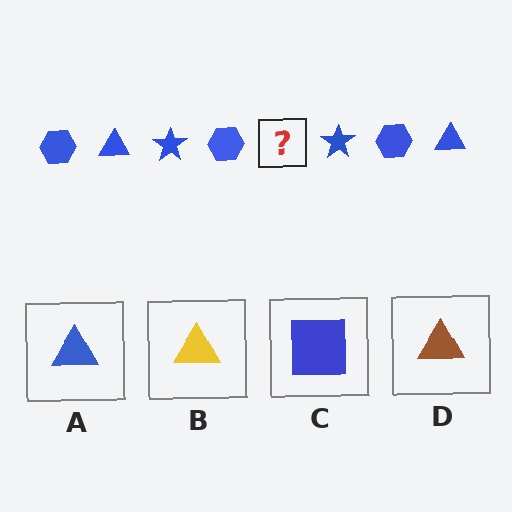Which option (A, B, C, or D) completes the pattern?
A.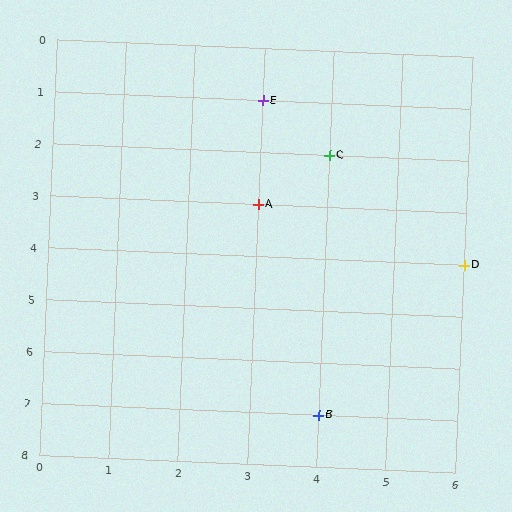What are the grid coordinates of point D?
Point D is at grid coordinates (6, 4).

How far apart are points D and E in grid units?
Points D and E are 3 columns and 3 rows apart (about 4.2 grid units diagonally).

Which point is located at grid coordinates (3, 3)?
Point A is at (3, 3).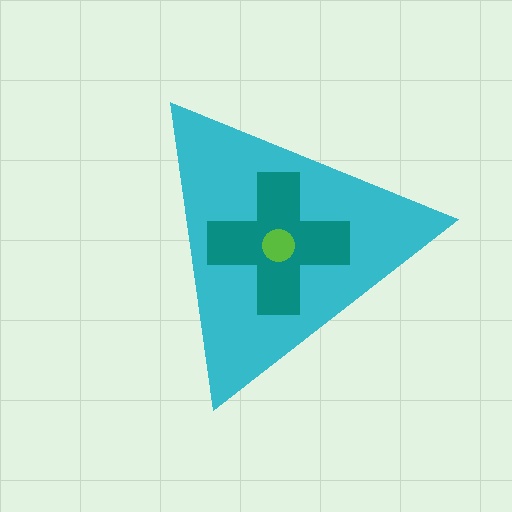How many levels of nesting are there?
3.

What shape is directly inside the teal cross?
The lime circle.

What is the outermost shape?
The cyan triangle.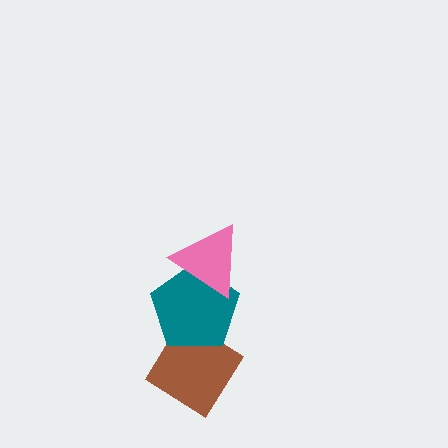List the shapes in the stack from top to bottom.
From top to bottom: the pink triangle, the teal pentagon, the brown diamond.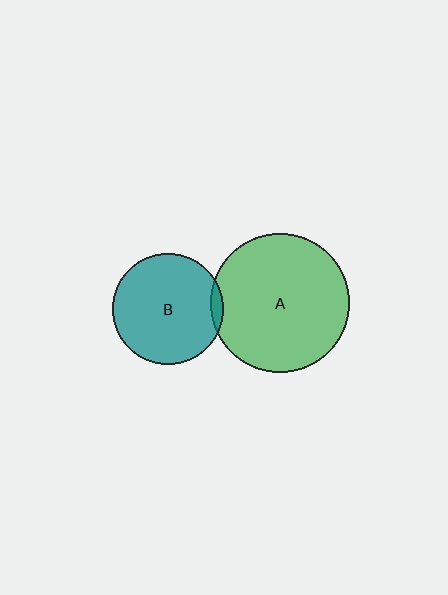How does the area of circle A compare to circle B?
Approximately 1.6 times.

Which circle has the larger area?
Circle A (green).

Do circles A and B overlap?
Yes.